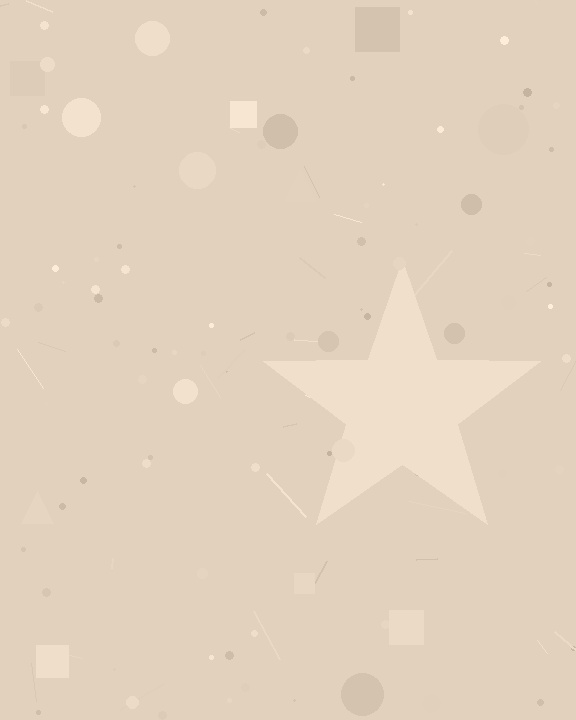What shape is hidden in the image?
A star is hidden in the image.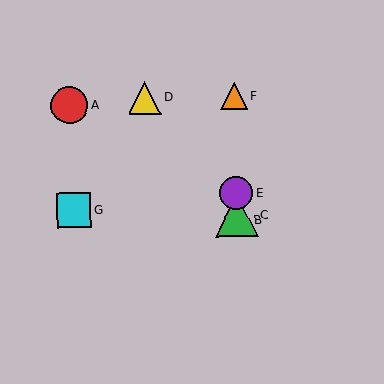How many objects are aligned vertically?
4 objects (B, C, E, F) are aligned vertically.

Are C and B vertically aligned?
Yes, both are at x≈237.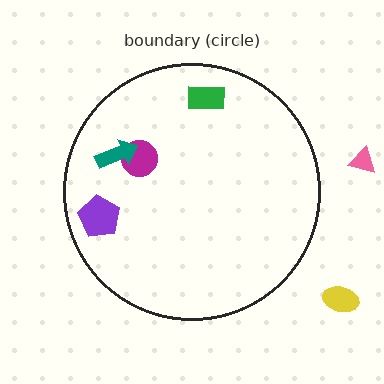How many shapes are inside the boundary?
4 inside, 2 outside.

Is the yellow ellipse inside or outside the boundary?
Outside.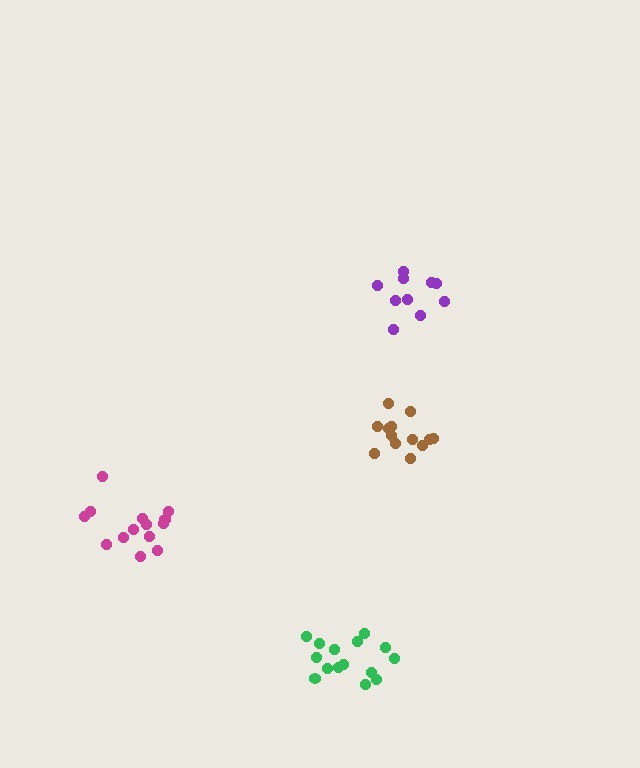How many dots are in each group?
Group 1: 15 dots, Group 2: 13 dots, Group 3: 14 dots, Group 4: 10 dots (52 total).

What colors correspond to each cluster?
The clusters are colored: green, brown, magenta, purple.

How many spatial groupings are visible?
There are 4 spatial groupings.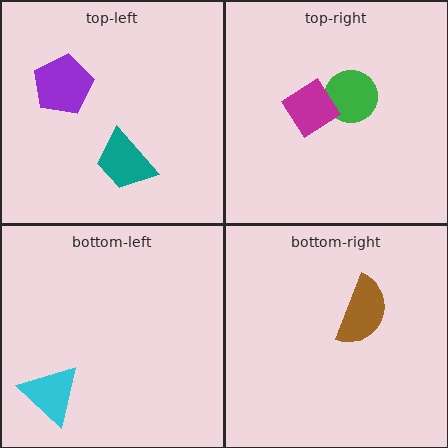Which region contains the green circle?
The top-right region.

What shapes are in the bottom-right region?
The brown semicircle.